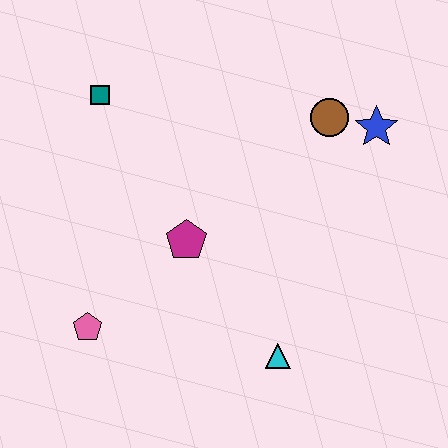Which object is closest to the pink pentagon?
The magenta pentagon is closest to the pink pentagon.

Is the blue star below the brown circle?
Yes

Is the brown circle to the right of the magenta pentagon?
Yes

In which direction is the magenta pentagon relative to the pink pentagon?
The magenta pentagon is to the right of the pink pentagon.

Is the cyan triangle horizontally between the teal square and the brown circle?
Yes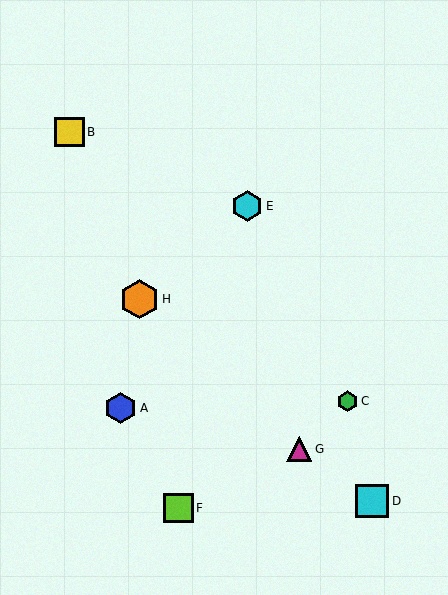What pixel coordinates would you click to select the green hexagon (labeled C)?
Click at (347, 401) to select the green hexagon C.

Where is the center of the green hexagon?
The center of the green hexagon is at (347, 401).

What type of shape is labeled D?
Shape D is a cyan square.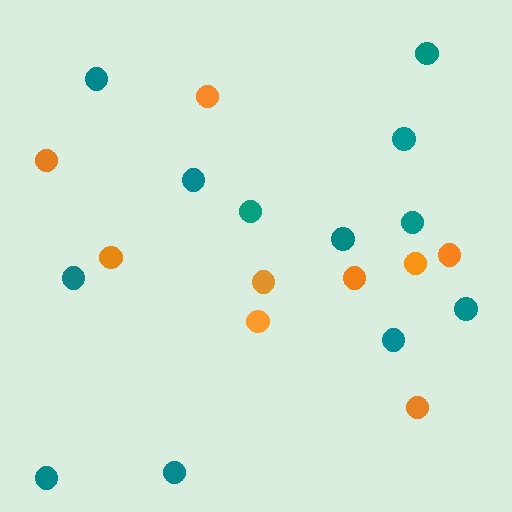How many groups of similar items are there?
There are 2 groups: one group of orange circles (9) and one group of teal circles (12).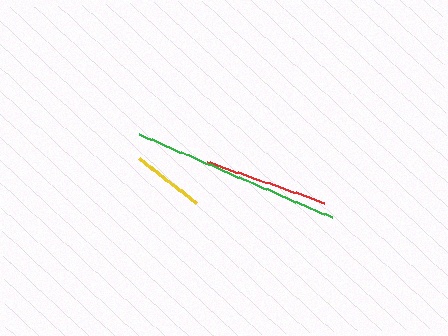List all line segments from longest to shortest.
From longest to shortest: green, red, yellow.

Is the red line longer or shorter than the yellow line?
The red line is longer than the yellow line.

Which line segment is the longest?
The green line is the longest at approximately 210 pixels.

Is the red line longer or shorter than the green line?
The green line is longer than the red line.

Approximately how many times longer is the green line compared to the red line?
The green line is approximately 1.7 times the length of the red line.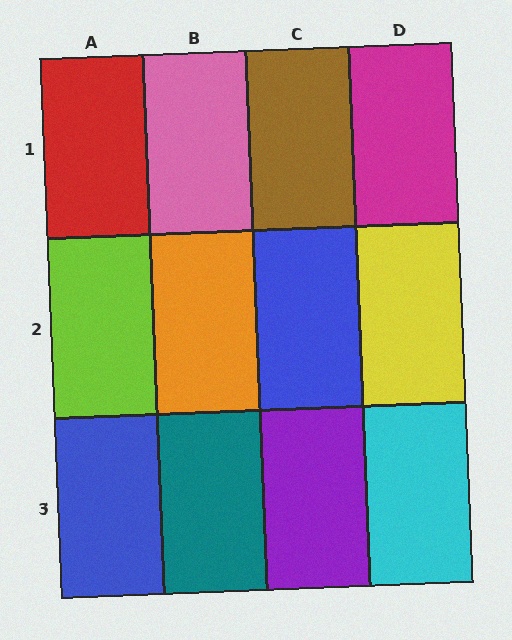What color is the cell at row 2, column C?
Blue.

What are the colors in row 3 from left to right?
Blue, teal, purple, cyan.